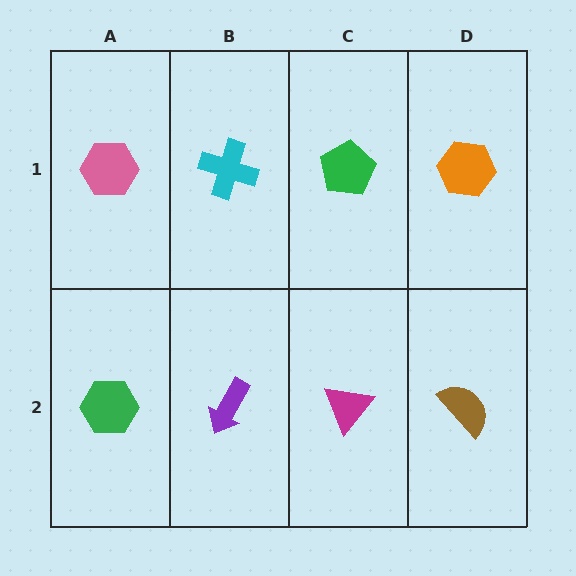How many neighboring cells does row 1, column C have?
3.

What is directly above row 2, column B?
A cyan cross.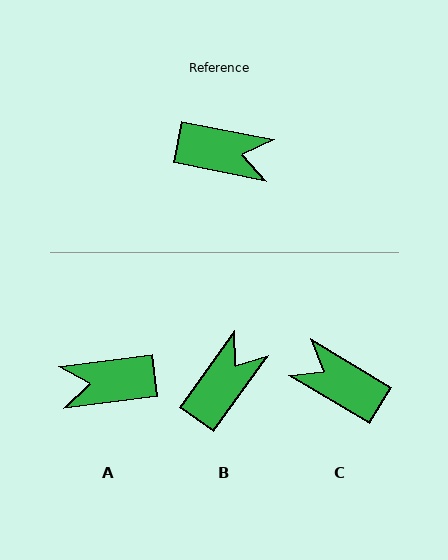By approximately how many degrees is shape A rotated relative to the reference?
Approximately 161 degrees clockwise.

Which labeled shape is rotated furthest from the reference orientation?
A, about 161 degrees away.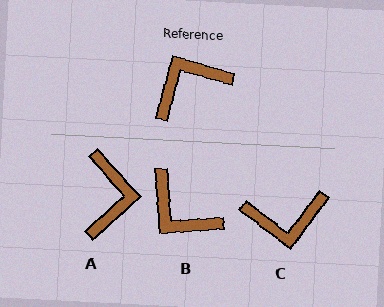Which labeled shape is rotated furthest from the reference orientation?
C, about 158 degrees away.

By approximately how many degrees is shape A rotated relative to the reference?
Approximately 122 degrees clockwise.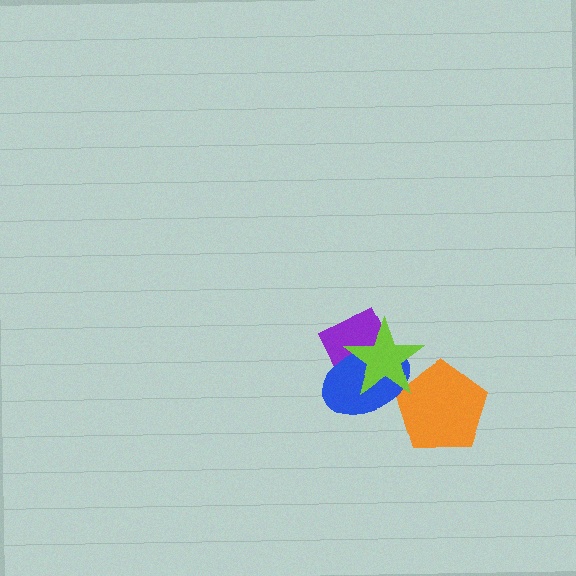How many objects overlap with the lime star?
3 objects overlap with the lime star.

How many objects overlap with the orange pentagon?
2 objects overlap with the orange pentagon.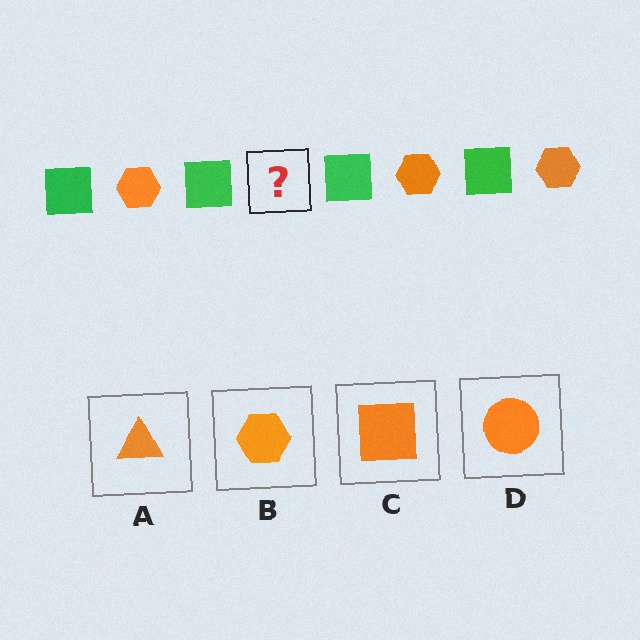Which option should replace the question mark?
Option B.